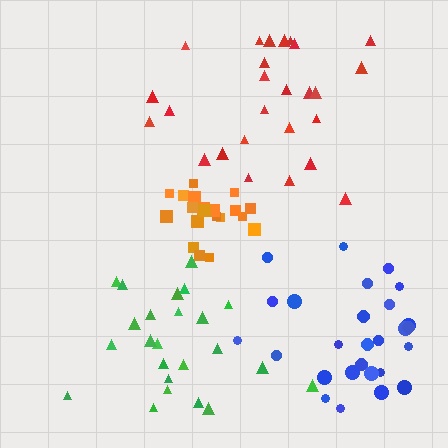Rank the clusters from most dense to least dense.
orange, blue, green, red.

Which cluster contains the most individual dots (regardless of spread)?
Blue (27).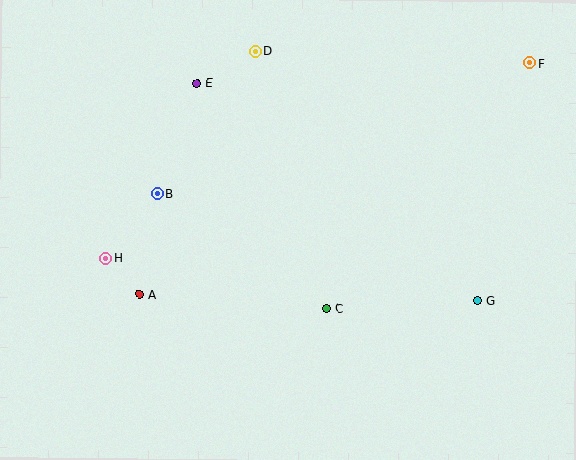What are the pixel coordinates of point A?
Point A is at (140, 294).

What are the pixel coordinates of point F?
Point F is at (529, 63).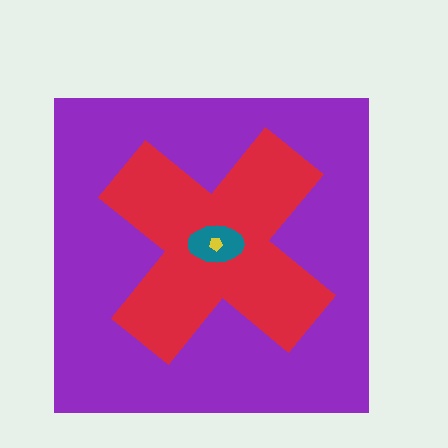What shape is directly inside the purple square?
The red cross.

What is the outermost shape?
The purple square.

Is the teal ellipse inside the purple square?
Yes.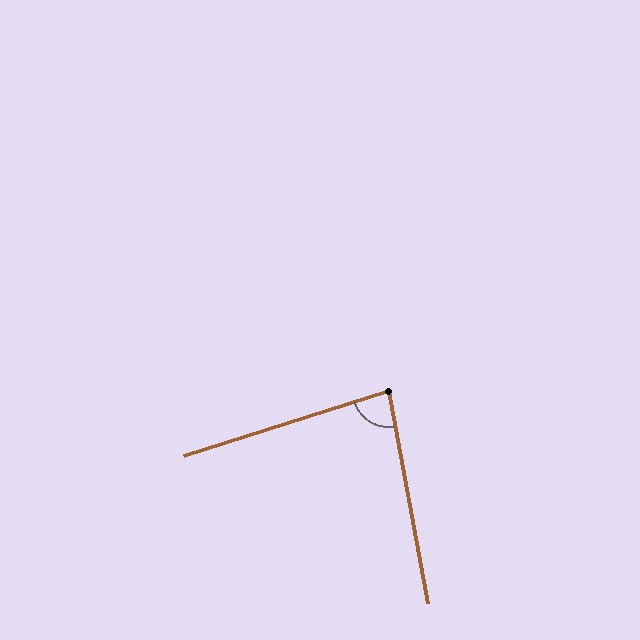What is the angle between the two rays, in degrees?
Approximately 83 degrees.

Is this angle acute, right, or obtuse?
It is acute.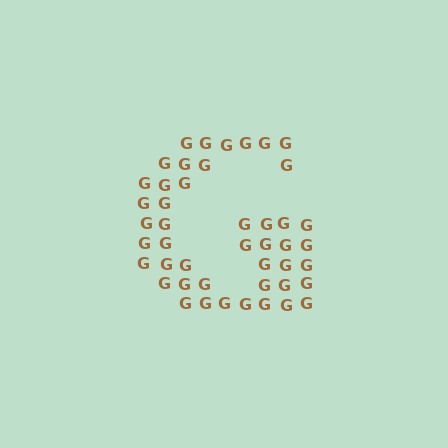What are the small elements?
The small elements are letter G's.